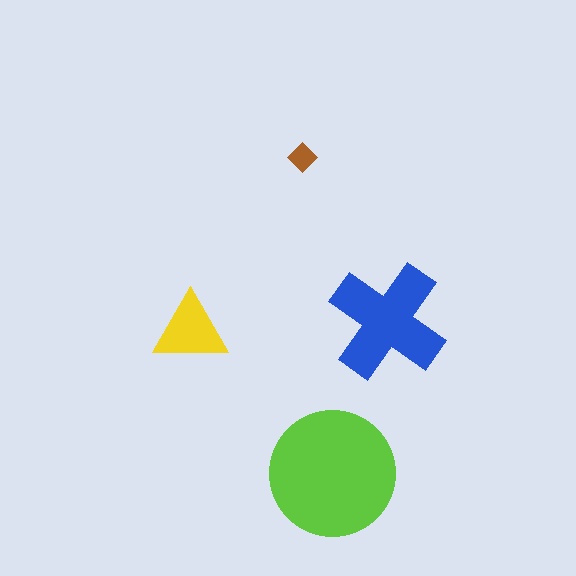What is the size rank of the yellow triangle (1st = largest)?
3rd.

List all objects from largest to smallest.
The lime circle, the blue cross, the yellow triangle, the brown diamond.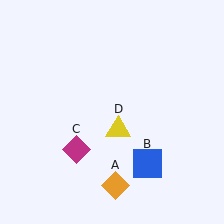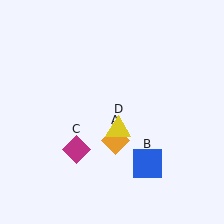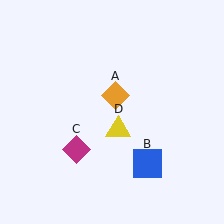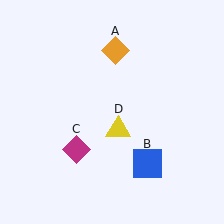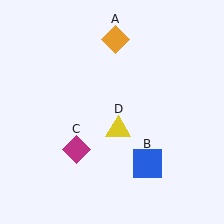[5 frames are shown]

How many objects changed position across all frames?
1 object changed position: orange diamond (object A).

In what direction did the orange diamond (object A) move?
The orange diamond (object A) moved up.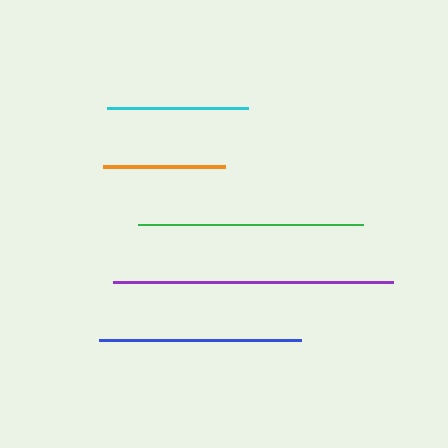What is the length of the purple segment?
The purple segment is approximately 280 pixels long.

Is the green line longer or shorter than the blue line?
The green line is longer than the blue line.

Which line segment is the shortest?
The orange line is the shortest at approximately 122 pixels.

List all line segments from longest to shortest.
From longest to shortest: purple, green, blue, cyan, orange.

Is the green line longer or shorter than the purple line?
The purple line is longer than the green line.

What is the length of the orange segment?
The orange segment is approximately 122 pixels long.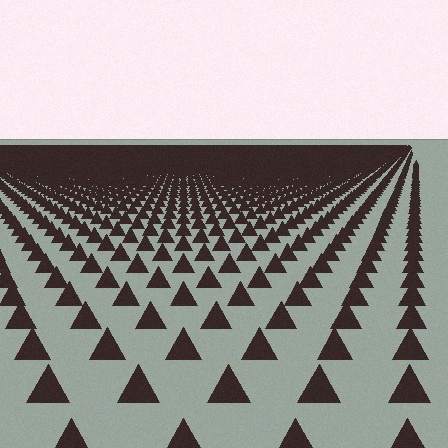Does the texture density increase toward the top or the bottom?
Density increases toward the top.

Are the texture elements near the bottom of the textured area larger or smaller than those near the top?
Larger. Near the bottom, elements are closer to the viewer and appear at a bigger on-screen size.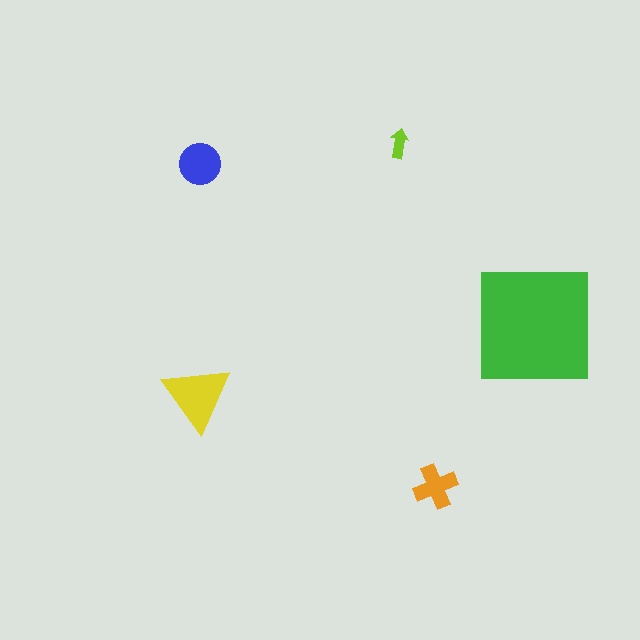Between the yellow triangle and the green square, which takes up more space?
The green square.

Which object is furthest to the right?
The green square is rightmost.